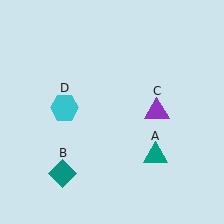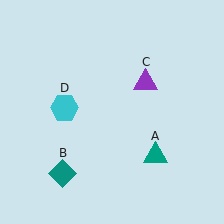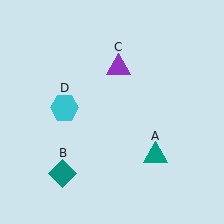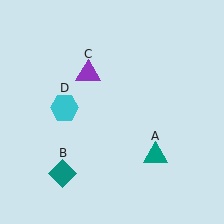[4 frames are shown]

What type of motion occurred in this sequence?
The purple triangle (object C) rotated counterclockwise around the center of the scene.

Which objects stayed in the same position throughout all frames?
Teal triangle (object A) and teal diamond (object B) and cyan hexagon (object D) remained stationary.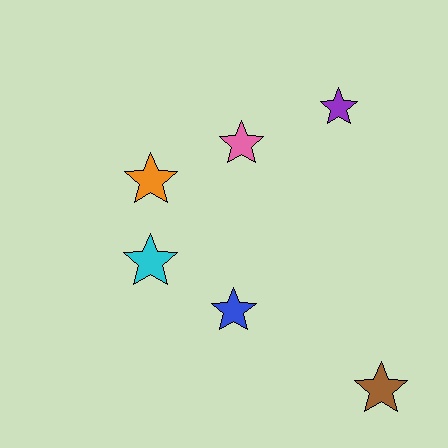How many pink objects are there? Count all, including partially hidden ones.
There is 1 pink object.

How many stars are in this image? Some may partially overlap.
There are 6 stars.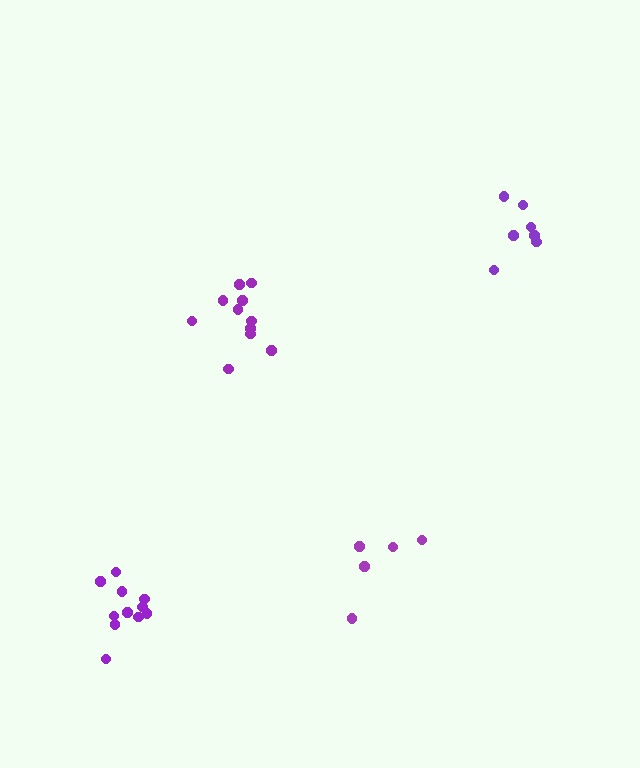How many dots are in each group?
Group 1: 7 dots, Group 2: 11 dots, Group 3: 11 dots, Group 4: 5 dots (34 total).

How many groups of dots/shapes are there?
There are 4 groups.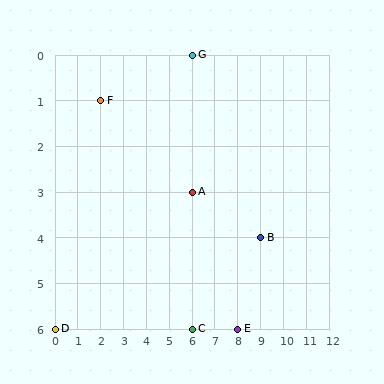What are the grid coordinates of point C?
Point C is at grid coordinates (6, 6).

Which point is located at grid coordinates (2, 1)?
Point F is at (2, 1).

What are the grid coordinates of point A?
Point A is at grid coordinates (6, 3).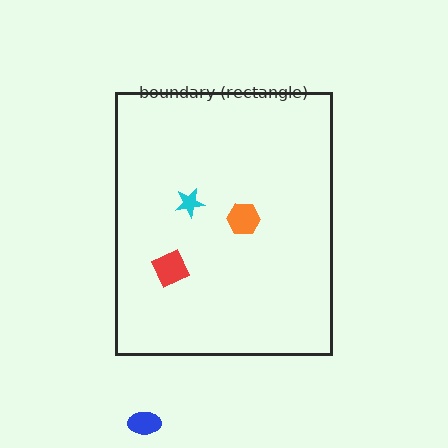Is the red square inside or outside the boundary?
Inside.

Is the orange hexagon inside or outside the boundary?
Inside.